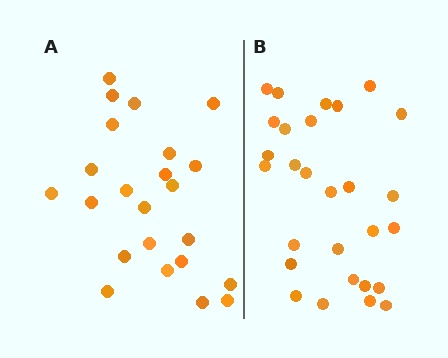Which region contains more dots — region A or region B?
Region B (the right region) has more dots.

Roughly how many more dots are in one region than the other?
Region B has about 5 more dots than region A.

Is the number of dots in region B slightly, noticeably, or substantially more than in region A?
Region B has only slightly more — the two regions are fairly close. The ratio is roughly 1.2 to 1.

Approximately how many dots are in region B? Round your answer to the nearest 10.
About 30 dots. (The exact count is 28, which rounds to 30.)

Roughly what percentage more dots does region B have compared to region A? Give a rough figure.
About 20% more.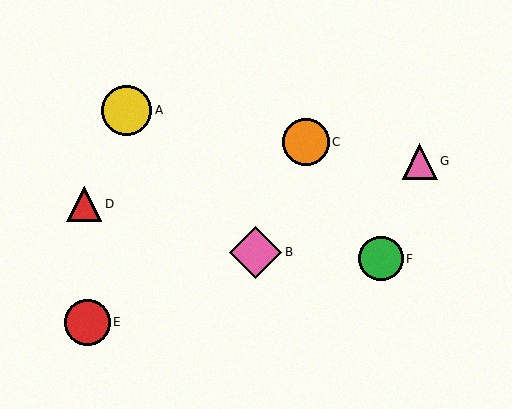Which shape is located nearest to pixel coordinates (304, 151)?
The orange circle (labeled C) at (306, 142) is nearest to that location.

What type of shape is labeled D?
Shape D is a red triangle.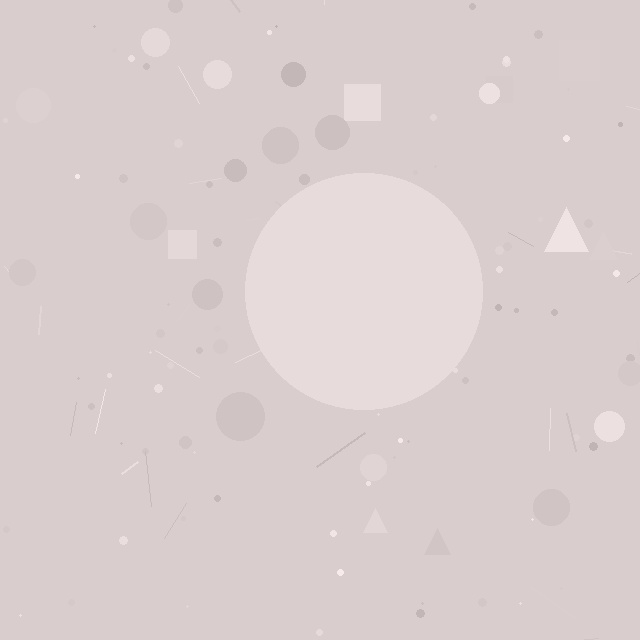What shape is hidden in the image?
A circle is hidden in the image.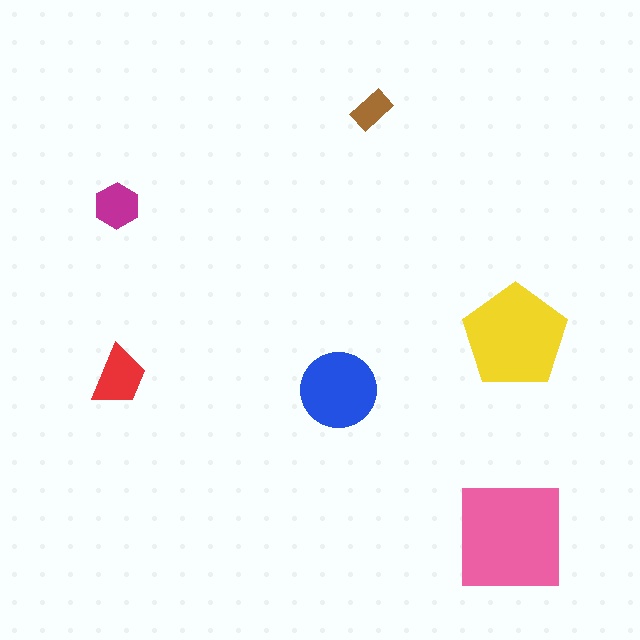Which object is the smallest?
The brown rectangle.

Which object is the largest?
The pink square.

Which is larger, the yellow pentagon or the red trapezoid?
The yellow pentagon.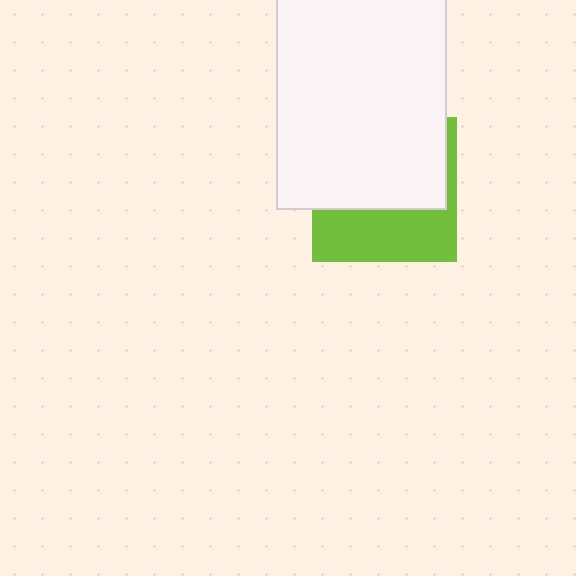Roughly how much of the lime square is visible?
A small part of it is visible (roughly 40%).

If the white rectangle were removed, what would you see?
You would see the complete lime square.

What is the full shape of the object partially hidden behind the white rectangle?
The partially hidden object is a lime square.